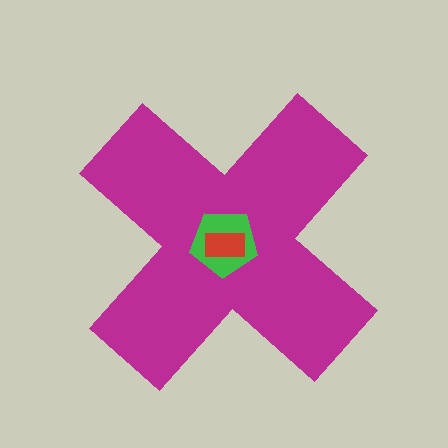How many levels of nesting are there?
3.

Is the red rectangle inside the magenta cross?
Yes.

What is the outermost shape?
The magenta cross.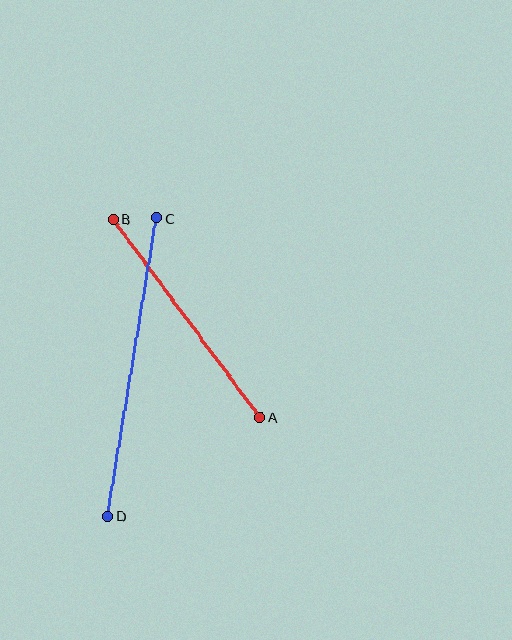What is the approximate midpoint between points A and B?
The midpoint is at approximately (186, 319) pixels.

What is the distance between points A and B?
The distance is approximately 247 pixels.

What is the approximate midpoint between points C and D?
The midpoint is at approximately (132, 367) pixels.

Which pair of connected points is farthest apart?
Points C and D are farthest apart.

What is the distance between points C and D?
The distance is approximately 302 pixels.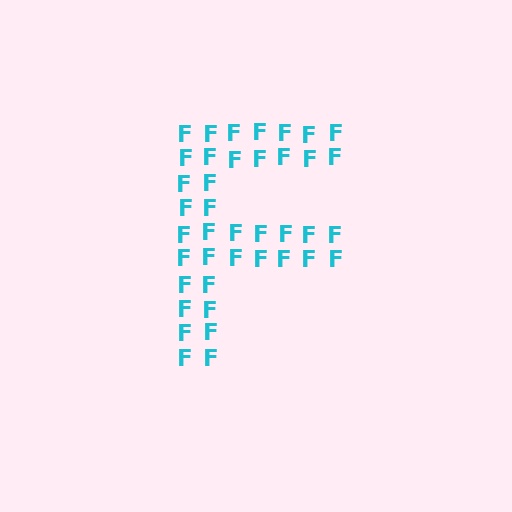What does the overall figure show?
The overall figure shows the letter F.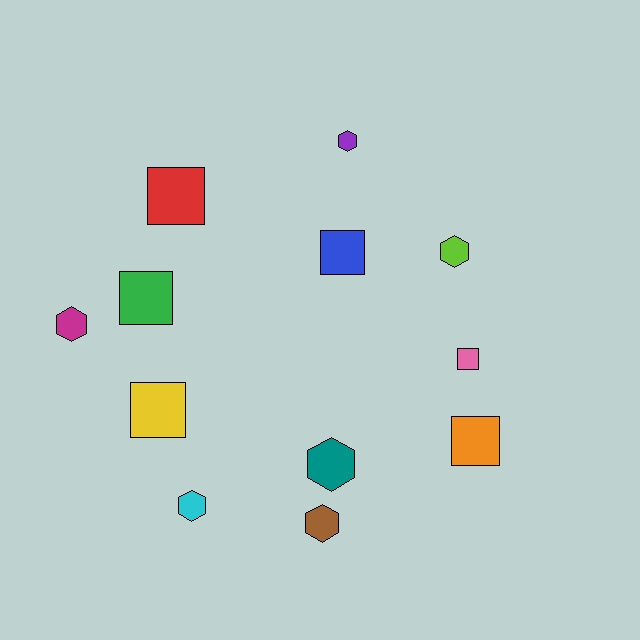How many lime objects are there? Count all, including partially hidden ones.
There is 1 lime object.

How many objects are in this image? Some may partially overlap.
There are 12 objects.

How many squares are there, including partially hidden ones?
There are 6 squares.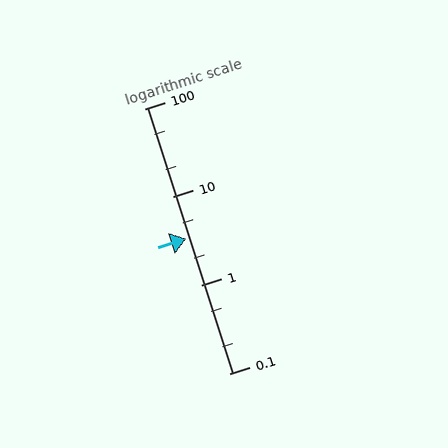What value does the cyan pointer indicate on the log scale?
The pointer indicates approximately 3.4.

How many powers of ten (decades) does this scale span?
The scale spans 3 decades, from 0.1 to 100.